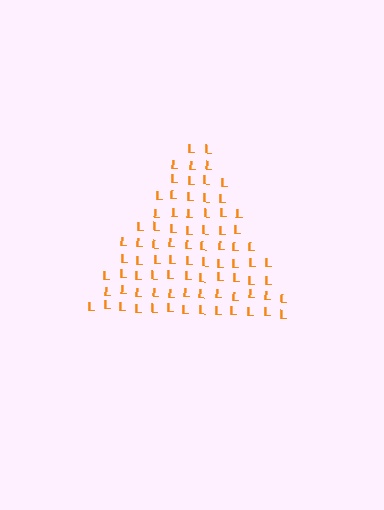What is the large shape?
The large shape is a triangle.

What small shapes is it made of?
It is made of small letter L's.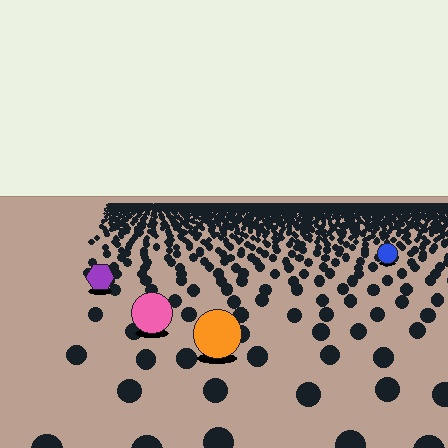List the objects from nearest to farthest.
From nearest to farthest: the orange circle, the pink circle, the purple hexagon, the blue circle.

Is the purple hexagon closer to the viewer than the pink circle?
No. The pink circle is closer — you can tell from the texture gradient: the ground texture is coarser near it.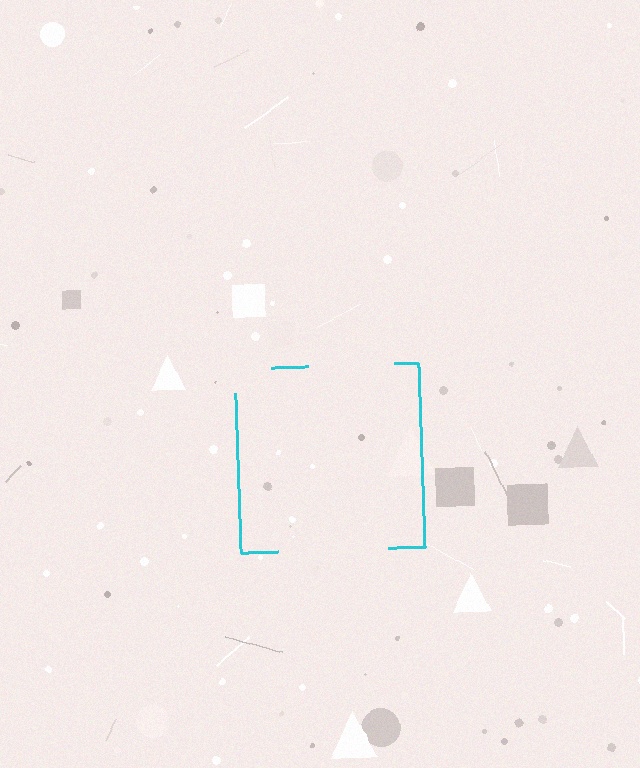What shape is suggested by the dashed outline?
The dashed outline suggests a square.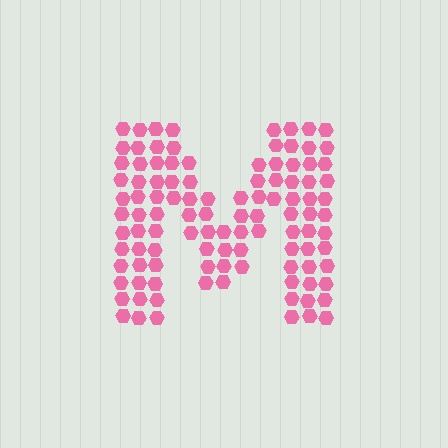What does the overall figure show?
The overall figure shows the letter M.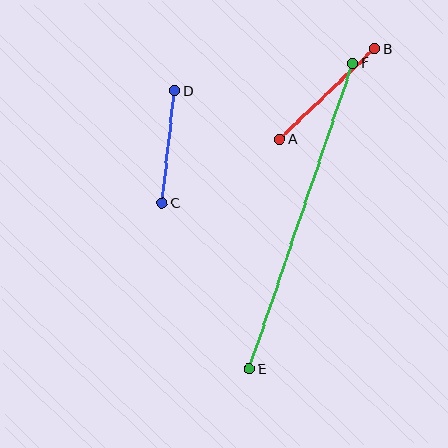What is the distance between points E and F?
The distance is approximately 323 pixels.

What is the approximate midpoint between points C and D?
The midpoint is at approximately (168, 147) pixels.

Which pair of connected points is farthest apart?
Points E and F are farthest apart.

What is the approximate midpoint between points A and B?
The midpoint is at approximately (327, 94) pixels.